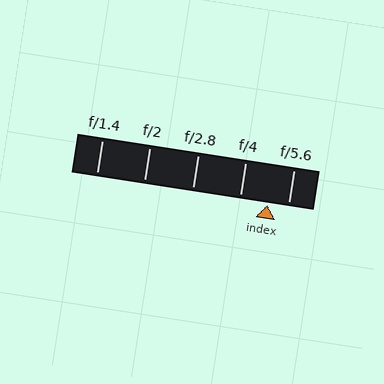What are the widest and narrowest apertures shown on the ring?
The widest aperture shown is f/1.4 and the narrowest is f/5.6.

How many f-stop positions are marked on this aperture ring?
There are 5 f-stop positions marked.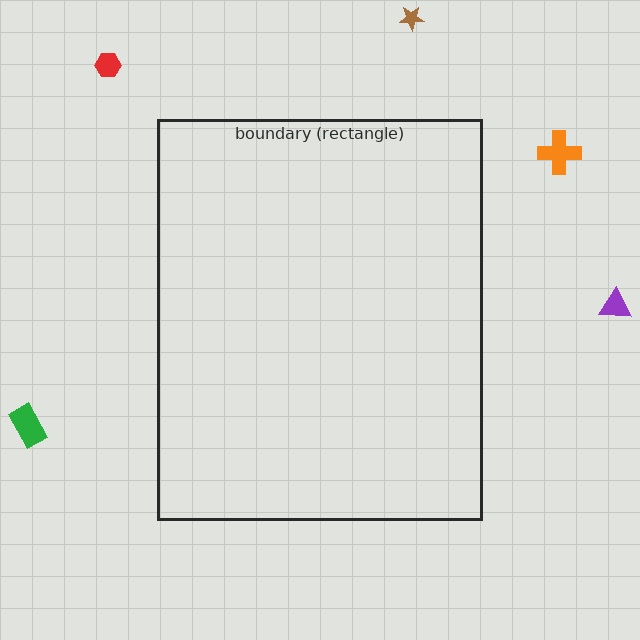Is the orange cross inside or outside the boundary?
Outside.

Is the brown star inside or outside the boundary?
Outside.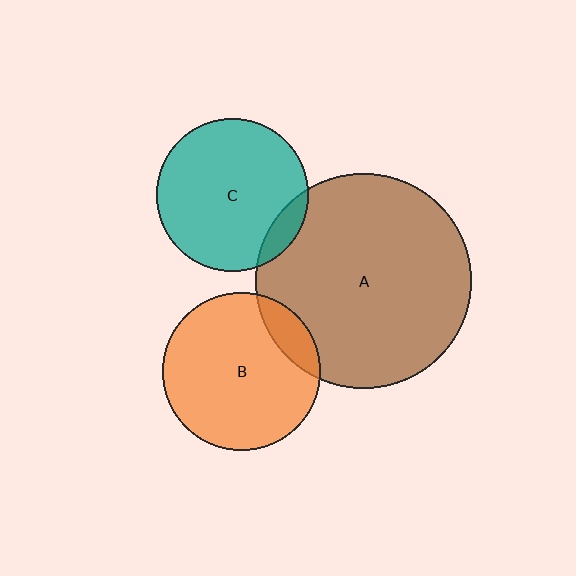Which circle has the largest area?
Circle A (brown).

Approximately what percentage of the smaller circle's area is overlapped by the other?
Approximately 15%.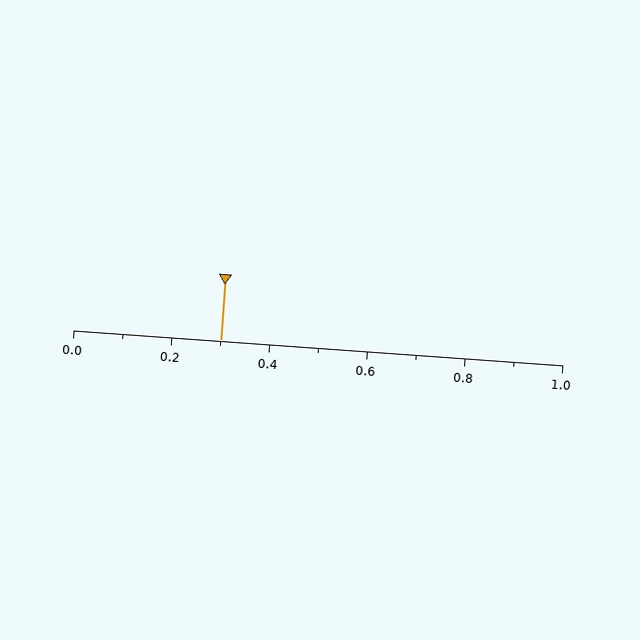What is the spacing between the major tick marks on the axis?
The major ticks are spaced 0.2 apart.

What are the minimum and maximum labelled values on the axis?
The axis runs from 0.0 to 1.0.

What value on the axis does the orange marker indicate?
The marker indicates approximately 0.3.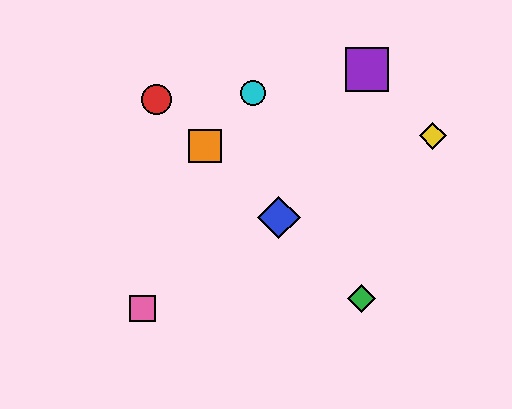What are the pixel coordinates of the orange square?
The orange square is at (205, 146).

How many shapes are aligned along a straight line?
4 shapes (the red circle, the blue diamond, the green diamond, the orange square) are aligned along a straight line.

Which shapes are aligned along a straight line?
The red circle, the blue diamond, the green diamond, the orange square are aligned along a straight line.